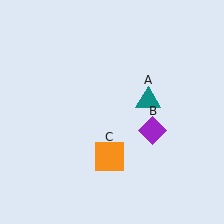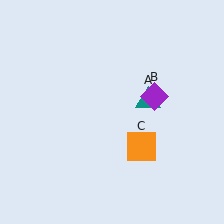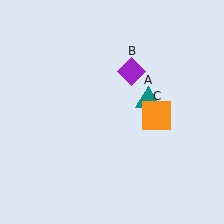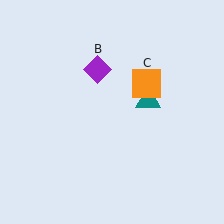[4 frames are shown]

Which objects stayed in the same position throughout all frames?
Teal triangle (object A) remained stationary.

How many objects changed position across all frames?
2 objects changed position: purple diamond (object B), orange square (object C).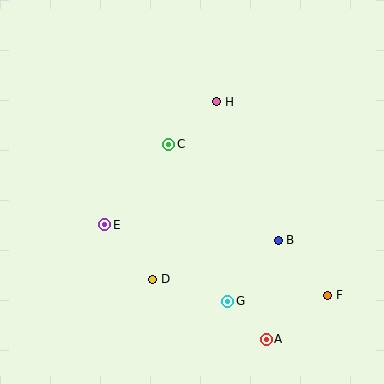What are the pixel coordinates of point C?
Point C is at (169, 144).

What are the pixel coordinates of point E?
Point E is at (105, 225).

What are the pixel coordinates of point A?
Point A is at (266, 339).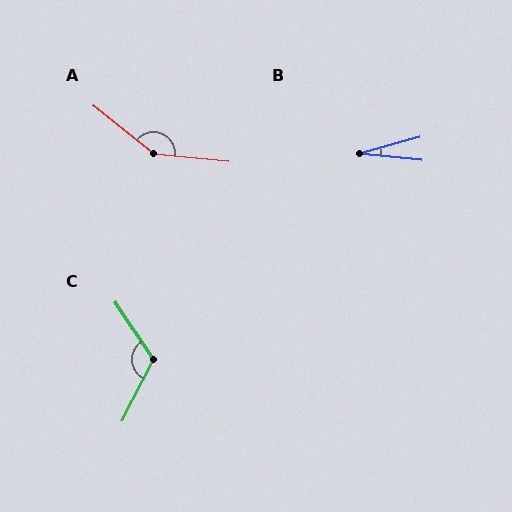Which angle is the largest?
A, at approximately 147 degrees.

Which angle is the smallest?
B, at approximately 21 degrees.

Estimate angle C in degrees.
Approximately 119 degrees.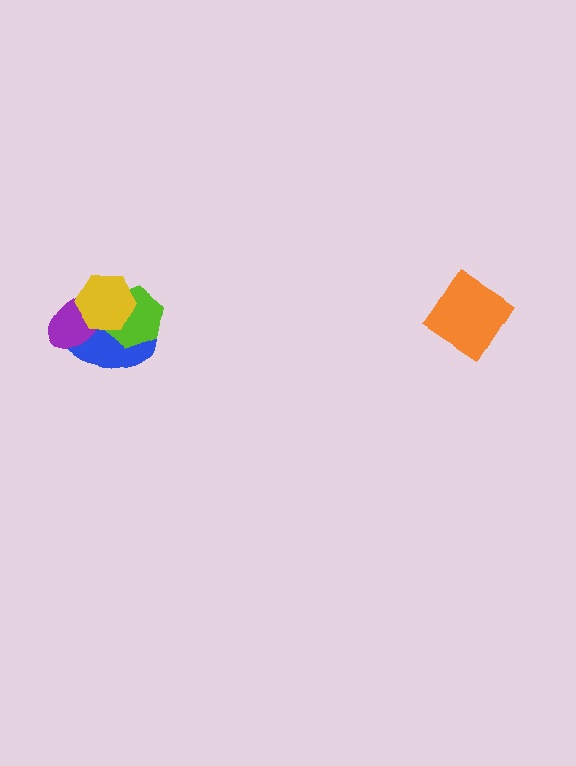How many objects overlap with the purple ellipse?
3 objects overlap with the purple ellipse.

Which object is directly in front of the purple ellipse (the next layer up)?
The lime hexagon is directly in front of the purple ellipse.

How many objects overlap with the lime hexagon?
3 objects overlap with the lime hexagon.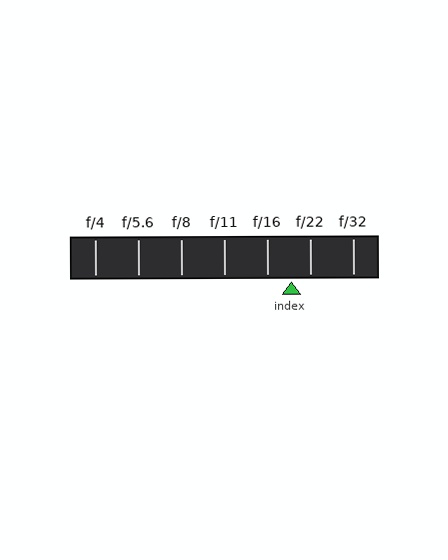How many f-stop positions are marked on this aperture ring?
There are 7 f-stop positions marked.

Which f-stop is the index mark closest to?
The index mark is closest to f/22.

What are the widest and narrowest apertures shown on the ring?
The widest aperture shown is f/4 and the narrowest is f/32.